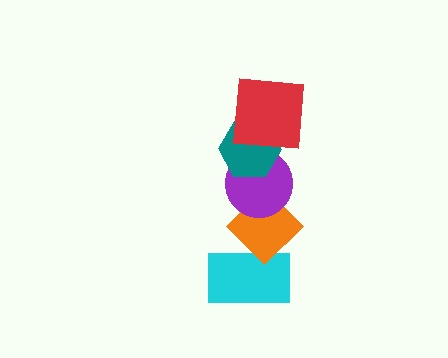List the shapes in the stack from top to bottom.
From top to bottom: the red square, the teal hexagon, the purple circle, the orange diamond, the cyan rectangle.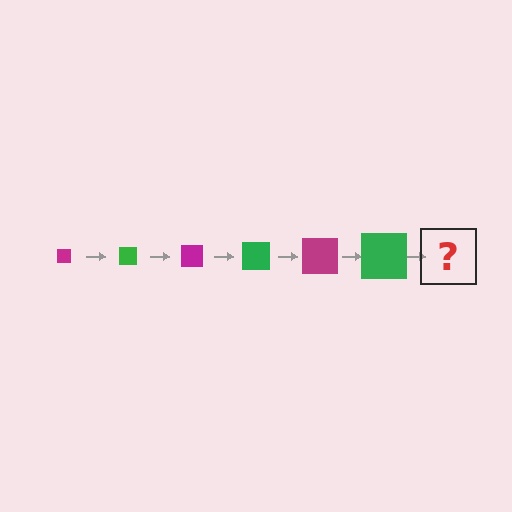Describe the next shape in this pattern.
It should be a magenta square, larger than the previous one.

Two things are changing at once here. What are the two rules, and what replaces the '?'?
The two rules are that the square grows larger each step and the color cycles through magenta and green. The '?' should be a magenta square, larger than the previous one.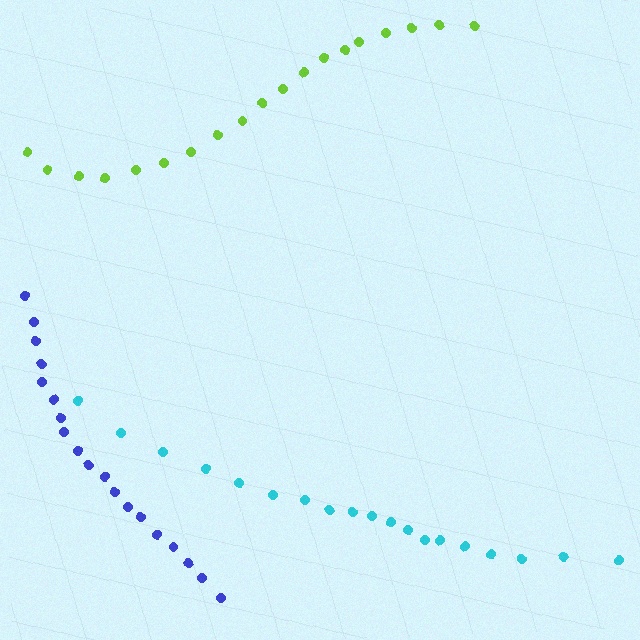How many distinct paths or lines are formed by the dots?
There are 3 distinct paths.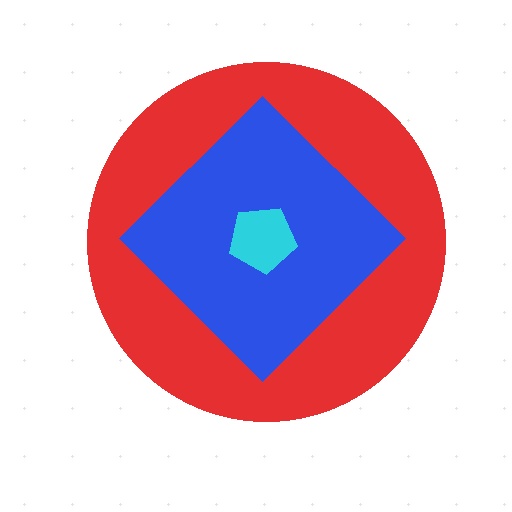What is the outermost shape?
The red circle.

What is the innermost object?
The cyan pentagon.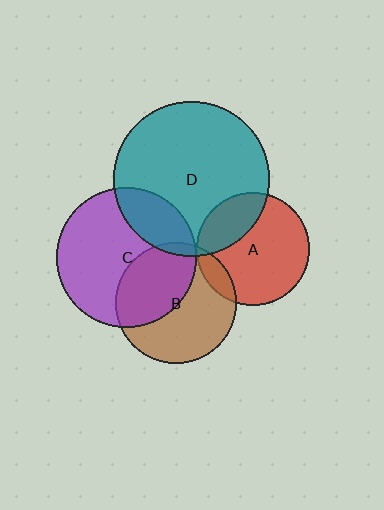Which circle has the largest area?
Circle D (teal).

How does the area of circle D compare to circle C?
Approximately 1.2 times.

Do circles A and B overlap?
Yes.